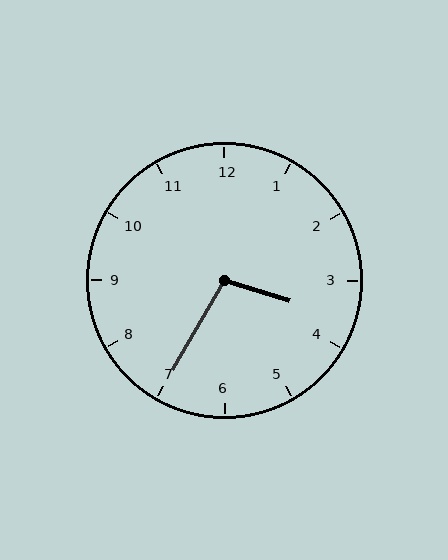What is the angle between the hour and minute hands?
Approximately 102 degrees.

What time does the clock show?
3:35.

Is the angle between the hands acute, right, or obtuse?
It is obtuse.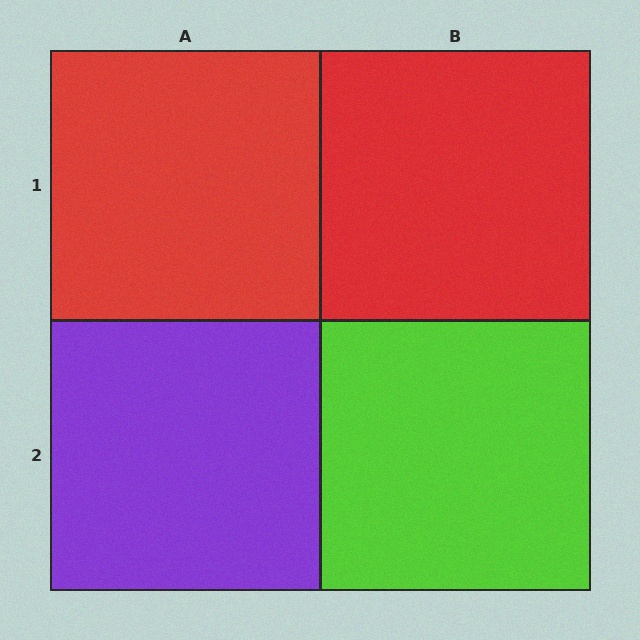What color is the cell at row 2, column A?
Purple.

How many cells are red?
2 cells are red.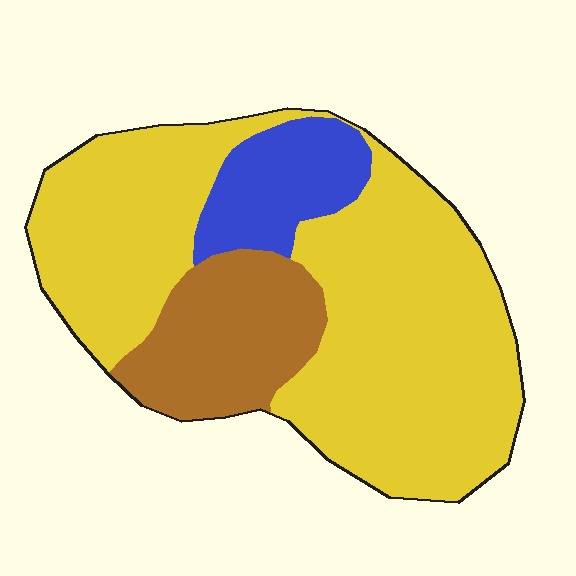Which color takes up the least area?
Blue, at roughly 10%.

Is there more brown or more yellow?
Yellow.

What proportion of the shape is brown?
Brown takes up about one fifth (1/5) of the shape.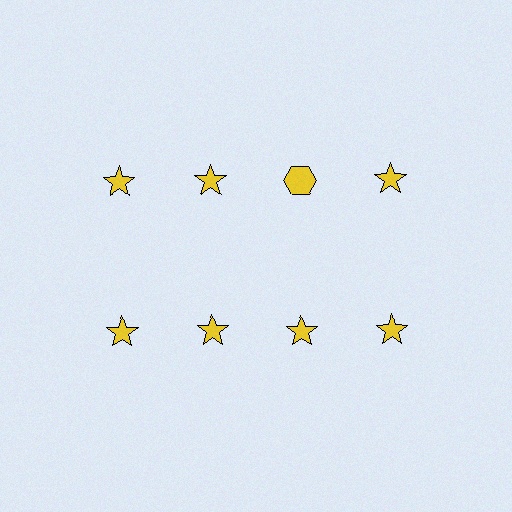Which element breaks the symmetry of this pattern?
The yellow hexagon in the top row, center column breaks the symmetry. All other shapes are yellow stars.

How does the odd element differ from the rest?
It has a different shape: hexagon instead of star.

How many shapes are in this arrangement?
There are 8 shapes arranged in a grid pattern.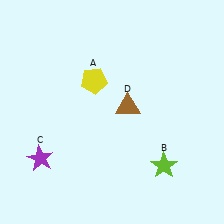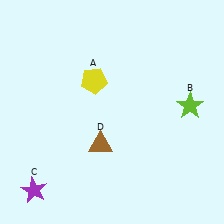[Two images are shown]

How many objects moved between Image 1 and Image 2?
3 objects moved between the two images.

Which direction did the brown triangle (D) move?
The brown triangle (D) moved down.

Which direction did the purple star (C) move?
The purple star (C) moved down.